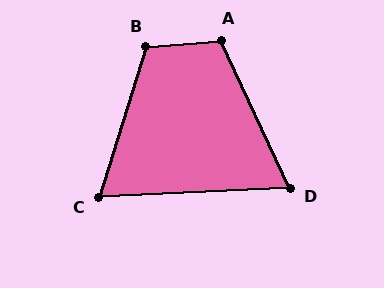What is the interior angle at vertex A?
Approximately 110 degrees (obtuse).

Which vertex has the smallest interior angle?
D, at approximately 68 degrees.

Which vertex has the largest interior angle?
B, at approximately 112 degrees.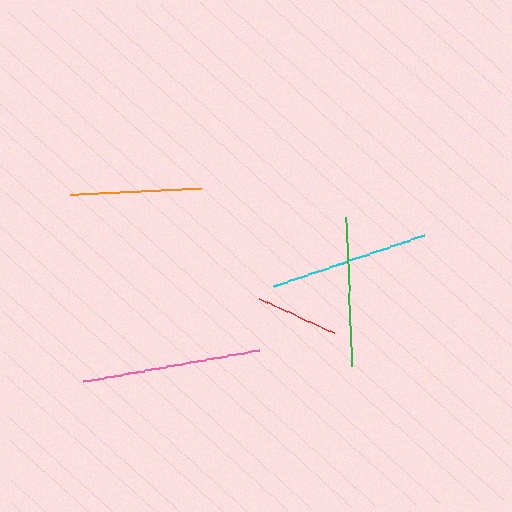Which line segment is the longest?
The pink line is the longest at approximately 179 pixels.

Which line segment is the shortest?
The red line is the shortest at approximately 82 pixels.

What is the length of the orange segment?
The orange segment is approximately 132 pixels long.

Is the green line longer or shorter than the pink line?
The pink line is longer than the green line.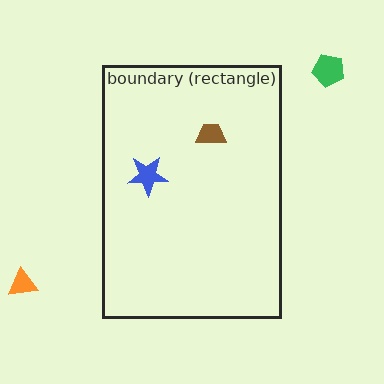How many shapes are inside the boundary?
2 inside, 2 outside.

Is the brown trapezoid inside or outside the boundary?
Inside.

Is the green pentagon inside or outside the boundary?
Outside.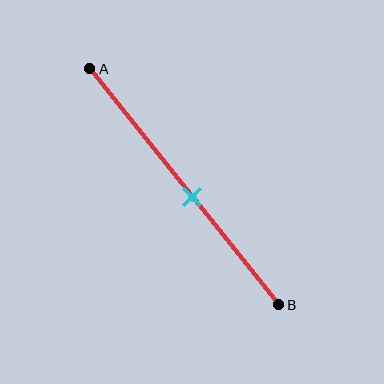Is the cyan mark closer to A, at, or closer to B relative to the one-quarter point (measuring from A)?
The cyan mark is closer to point B than the one-quarter point of segment AB.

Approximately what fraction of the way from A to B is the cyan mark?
The cyan mark is approximately 55% of the way from A to B.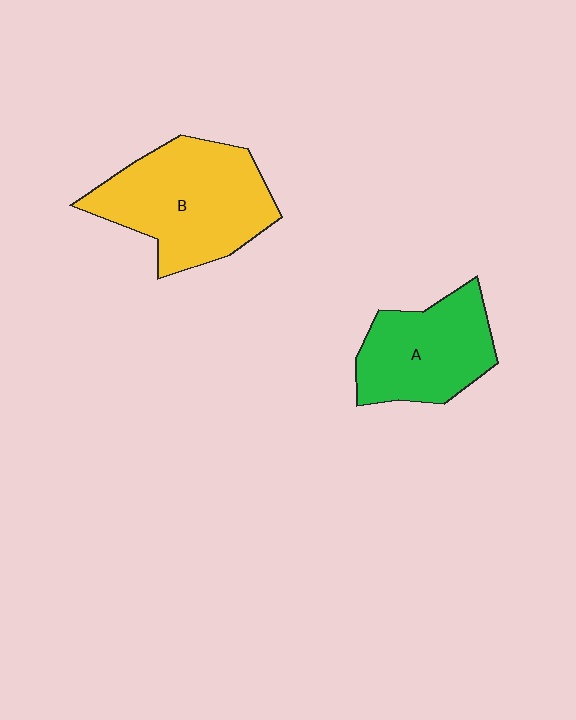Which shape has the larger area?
Shape B (yellow).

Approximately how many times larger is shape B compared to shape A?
Approximately 1.4 times.